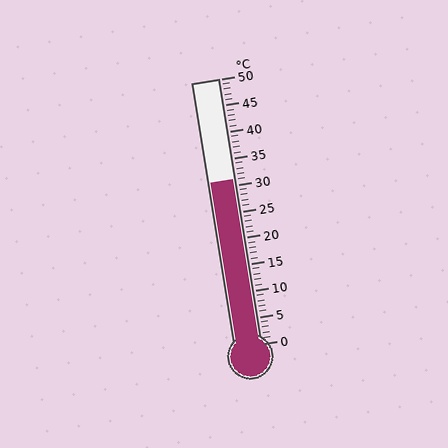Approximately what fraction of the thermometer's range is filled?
The thermometer is filled to approximately 60% of its range.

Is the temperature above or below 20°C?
The temperature is above 20°C.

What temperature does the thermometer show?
The thermometer shows approximately 31°C.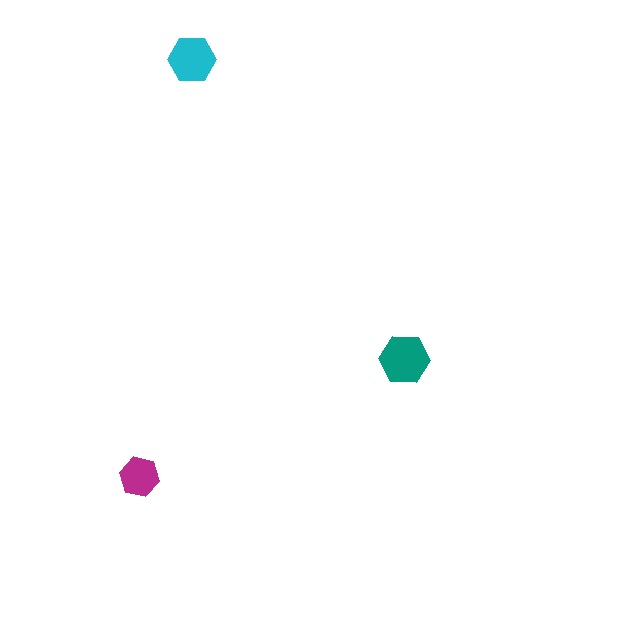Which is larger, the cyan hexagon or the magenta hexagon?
The cyan one.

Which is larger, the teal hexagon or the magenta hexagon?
The teal one.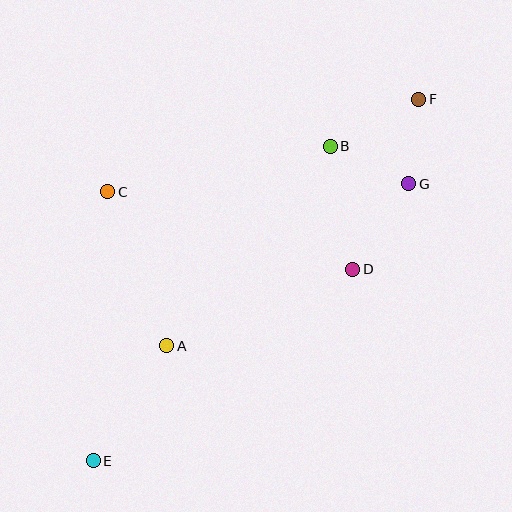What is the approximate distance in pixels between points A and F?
The distance between A and F is approximately 352 pixels.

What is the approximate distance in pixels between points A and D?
The distance between A and D is approximately 201 pixels.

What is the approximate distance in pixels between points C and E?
The distance between C and E is approximately 269 pixels.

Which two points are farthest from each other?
Points E and F are farthest from each other.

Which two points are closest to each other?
Points F and G are closest to each other.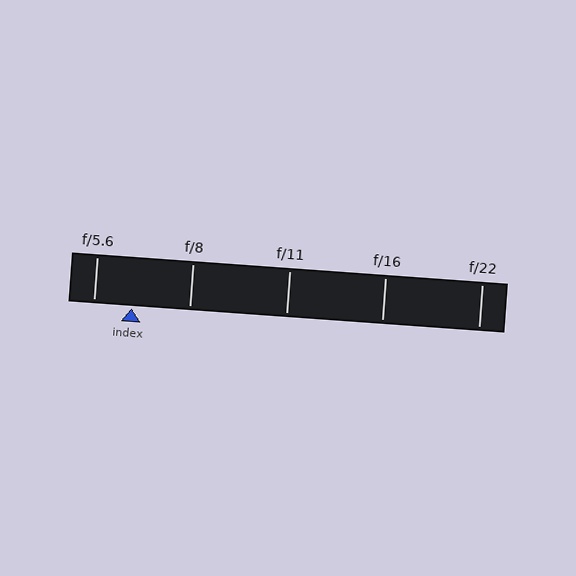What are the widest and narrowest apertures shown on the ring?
The widest aperture shown is f/5.6 and the narrowest is f/22.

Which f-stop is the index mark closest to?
The index mark is closest to f/5.6.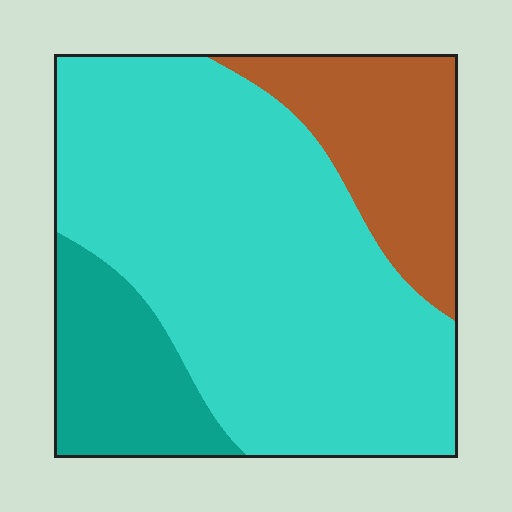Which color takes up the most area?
Cyan, at roughly 65%.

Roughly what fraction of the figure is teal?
Teal covers roughly 15% of the figure.